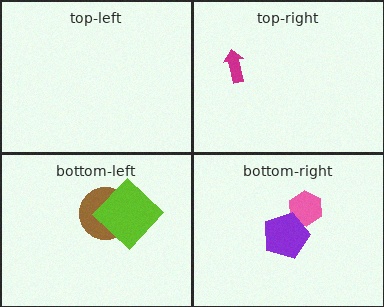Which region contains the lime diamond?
The bottom-left region.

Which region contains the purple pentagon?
The bottom-right region.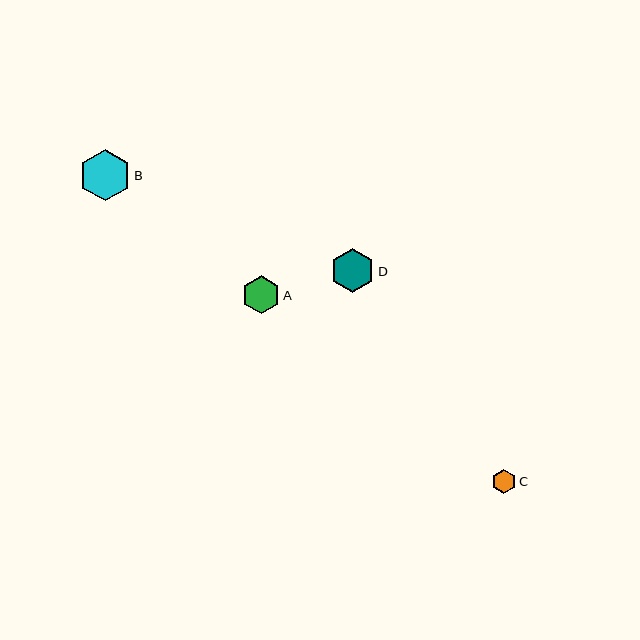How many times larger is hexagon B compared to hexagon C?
Hexagon B is approximately 2.1 times the size of hexagon C.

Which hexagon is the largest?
Hexagon B is the largest with a size of approximately 52 pixels.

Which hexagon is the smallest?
Hexagon C is the smallest with a size of approximately 24 pixels.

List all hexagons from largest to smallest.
From largest to smallest: B, D, A, C.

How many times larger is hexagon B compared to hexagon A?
Hexagon B is approximately 1.4 times the size of hexagon A.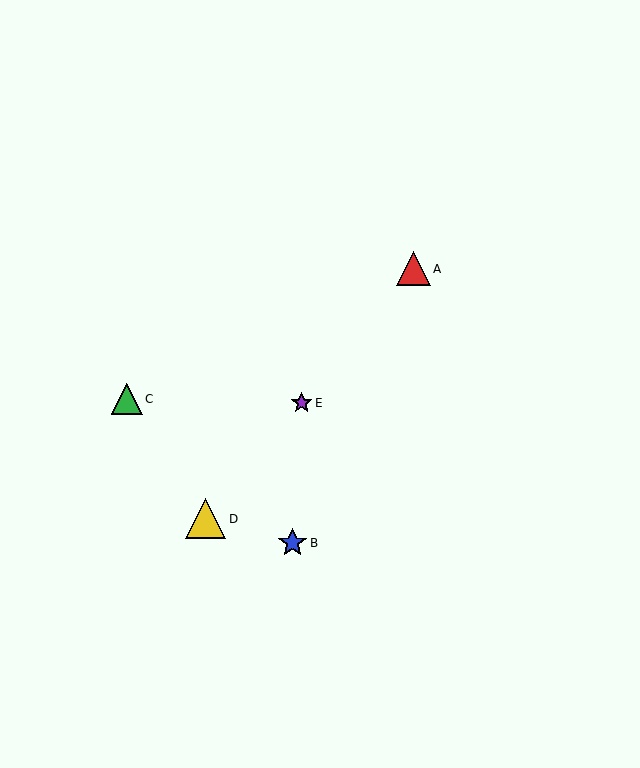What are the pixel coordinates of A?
Object A is at (413, 269).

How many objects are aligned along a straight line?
3 objects (A, D, E) are aligned along a straight line.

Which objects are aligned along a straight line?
Objects A, D, E are aligned along a straight line.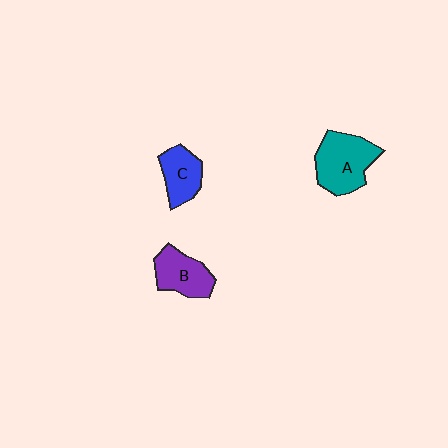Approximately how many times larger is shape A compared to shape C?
Approximately 1.6 times.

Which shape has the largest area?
Shape A (teal).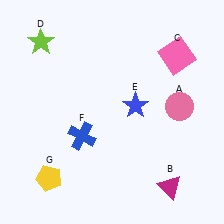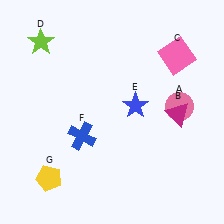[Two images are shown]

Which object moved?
The magenta triangle (B) moved up.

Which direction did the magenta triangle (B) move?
The magenta triangle (B) moved up.